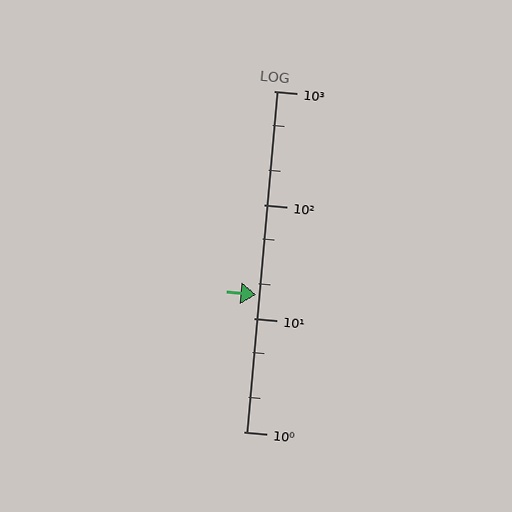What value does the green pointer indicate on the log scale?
The pointer indicates approximately 16.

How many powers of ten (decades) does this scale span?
The scale spans 3 decades, from 1 to 1000.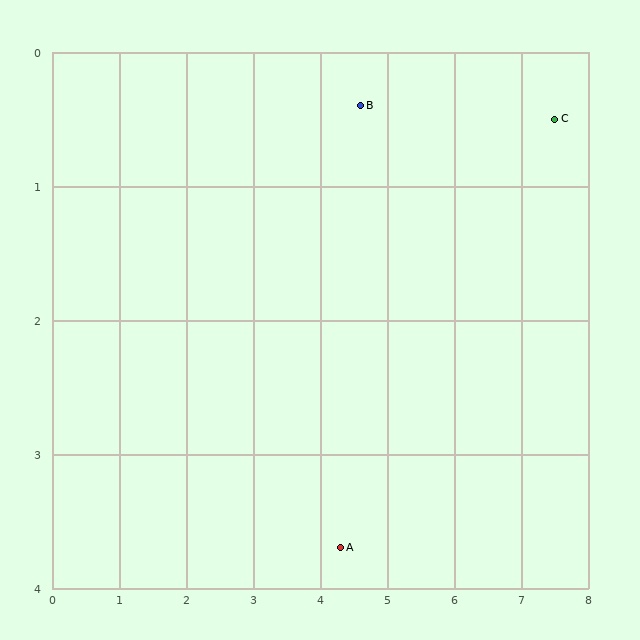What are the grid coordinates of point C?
Point C is at approximately (7.5, 0.5).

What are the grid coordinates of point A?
Point A is at approximately (4.3, 3.7).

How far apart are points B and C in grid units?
Points B and C are about 2.9 grid units apart.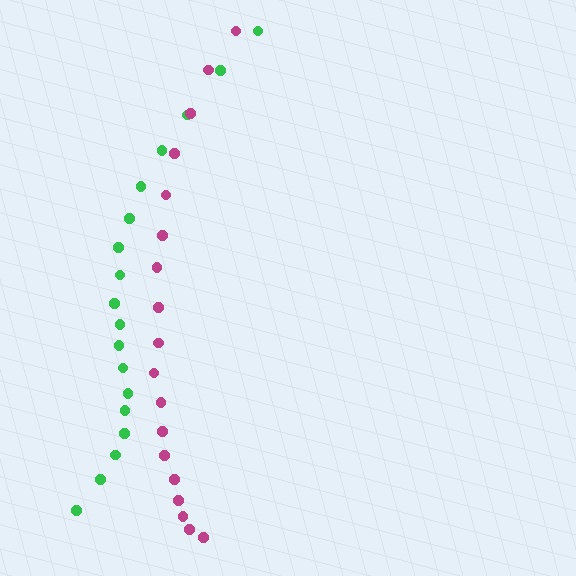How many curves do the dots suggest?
There are 2 distinct paths.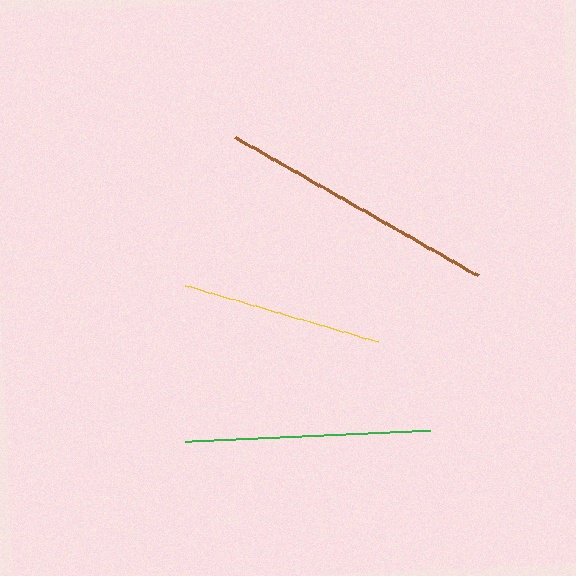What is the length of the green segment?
The green segment is approximately 245 pixels long.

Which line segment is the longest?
The brown line is the longest at approximately 279 pixels.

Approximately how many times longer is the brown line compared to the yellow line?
The brown line is approximately 1.4 times the length of the yellow line.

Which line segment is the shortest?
The yellow line is the shortest at approximately 202 pixels.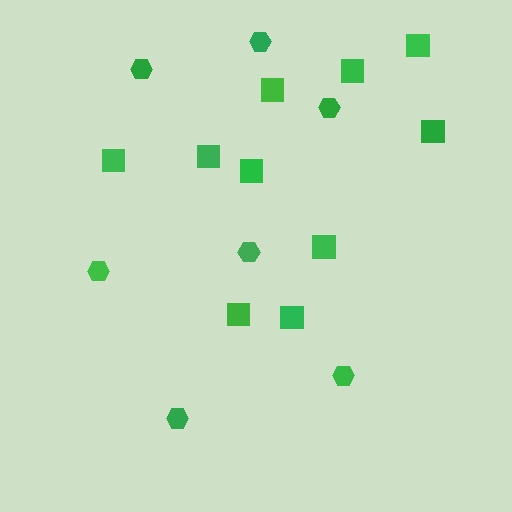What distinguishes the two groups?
There are 2 groups: one group of hexagons (7) and one group of squares (10).